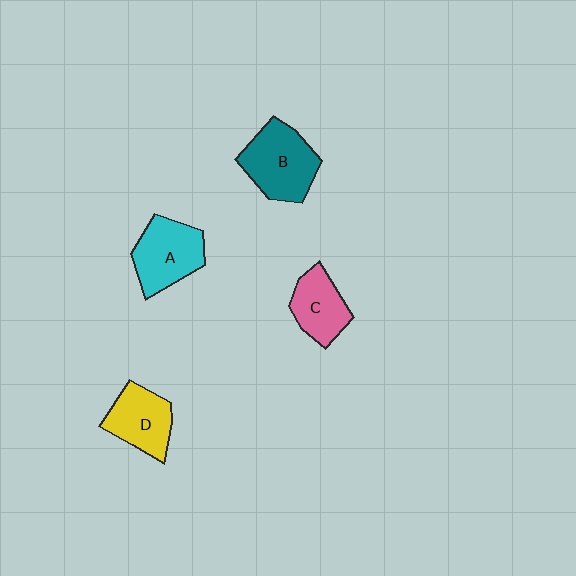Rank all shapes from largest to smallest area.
From largest to smallest: B (teal), A (cyan), D (yellow), C (pink).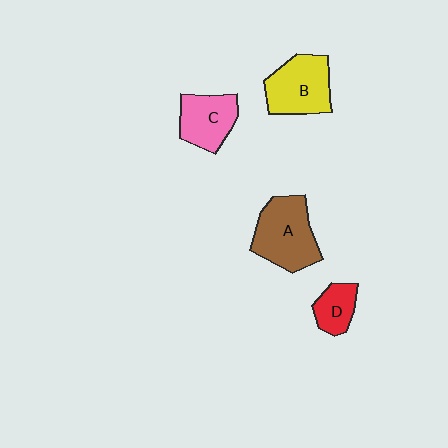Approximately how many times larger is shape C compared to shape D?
Approximately 1.6 times.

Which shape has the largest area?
Shape A (brown).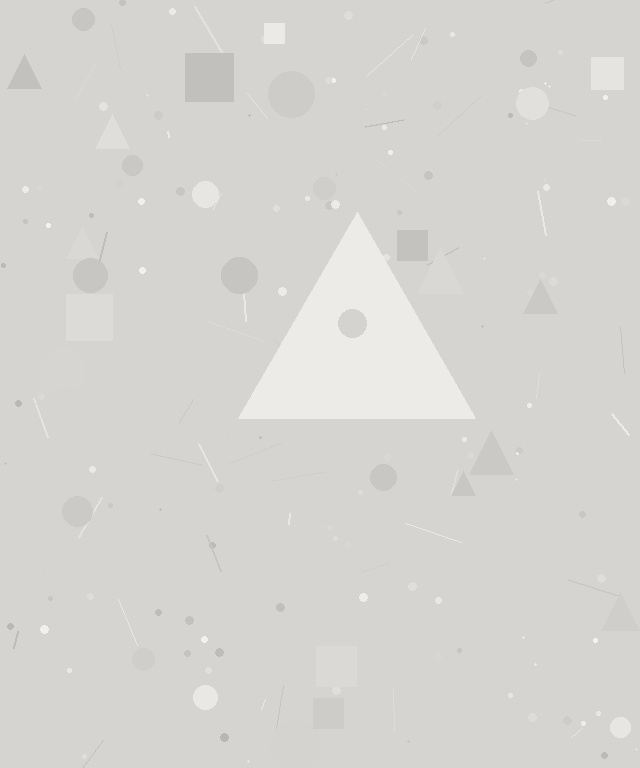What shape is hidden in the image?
A triangle is hidden in the image.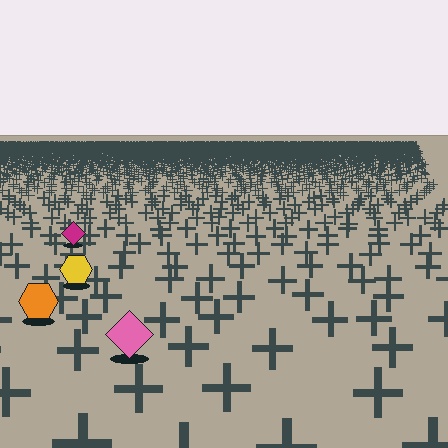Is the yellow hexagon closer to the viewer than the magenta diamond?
Yes. The yellow hexagon is closer — you can tell from the texture gradient: the ground texture is coarser near it.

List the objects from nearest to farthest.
From nearest to farthest: the pink diamond, the orange hexagon, the yellow hexagon, the magenta diamond.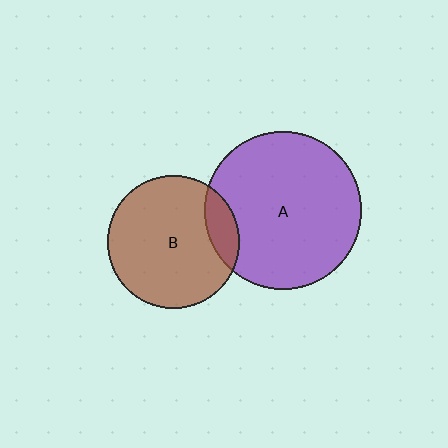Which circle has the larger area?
Circle A (purple).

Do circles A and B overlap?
Yes.